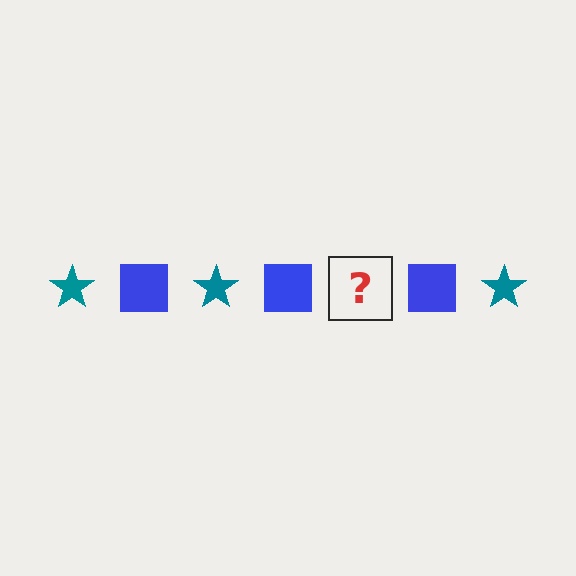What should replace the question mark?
The question mark should be replaced with a teal star.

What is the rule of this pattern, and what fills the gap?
The rule is that the pattern alternates between teal star and blue square. The gap should be filled with a teal star.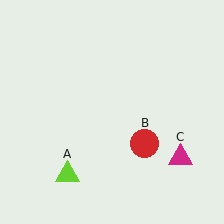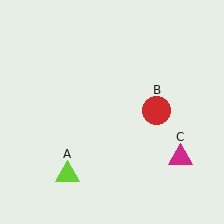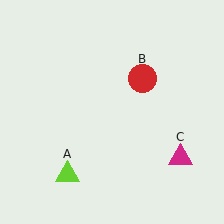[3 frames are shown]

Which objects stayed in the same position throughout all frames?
Lime triangle (object A) and magenta triangle (object C) remained stationary.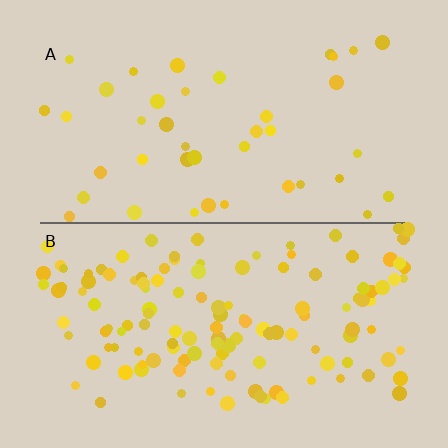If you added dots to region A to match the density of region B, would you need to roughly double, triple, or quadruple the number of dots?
Approximately triple.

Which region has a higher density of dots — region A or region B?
B (the bottom).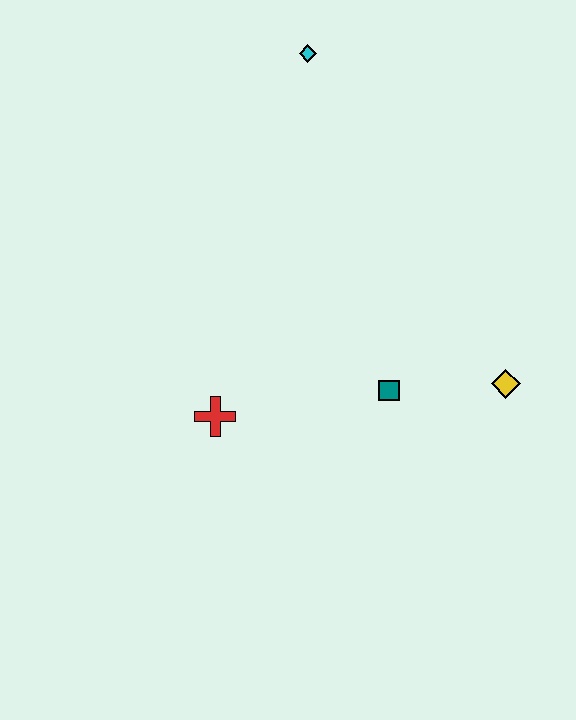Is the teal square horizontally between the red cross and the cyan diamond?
No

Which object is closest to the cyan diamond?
The teal square is closest to the cyan diamond.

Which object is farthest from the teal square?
The cyan diamond is farthest from the teal square.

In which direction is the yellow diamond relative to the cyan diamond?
The yellow diamond is below the cyan diamond.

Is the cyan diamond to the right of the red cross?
Yes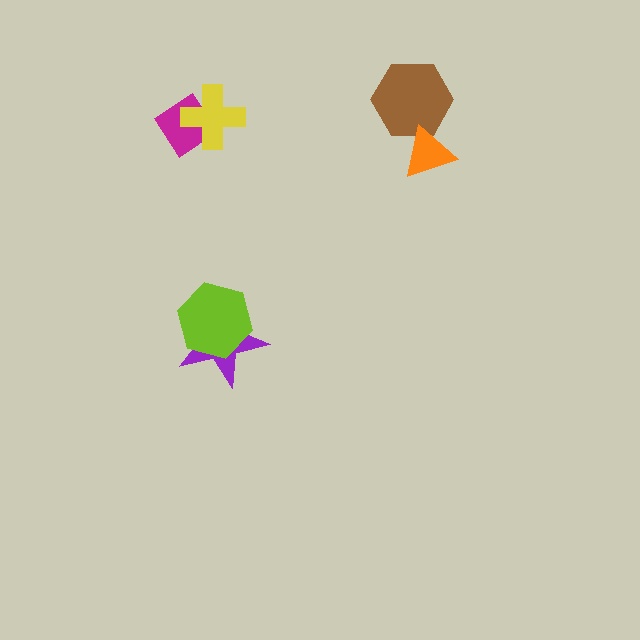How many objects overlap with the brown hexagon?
1 object overlaps with the brown hexagon.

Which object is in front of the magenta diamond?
The yellow cross is in front of the magenta diamond.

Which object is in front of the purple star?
The lime hexagon is in front of the purple star.